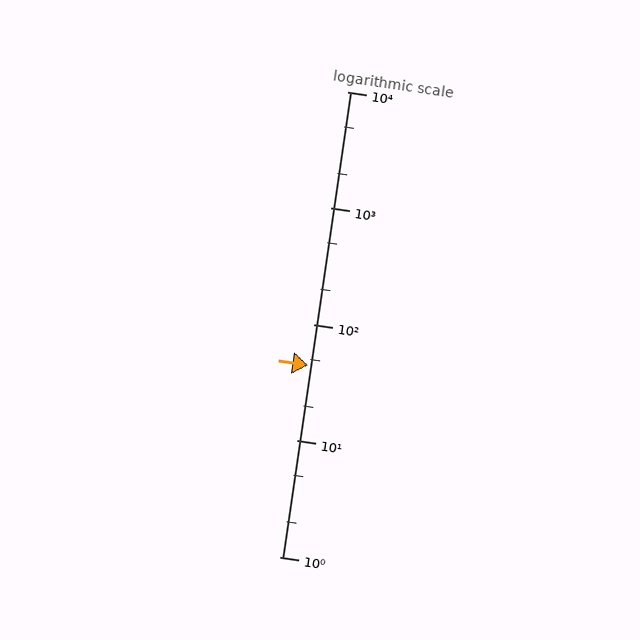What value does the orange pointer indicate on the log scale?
The pointer indicates approximately 44.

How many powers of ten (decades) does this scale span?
The scale spans 4 decades, from 1 to 10000.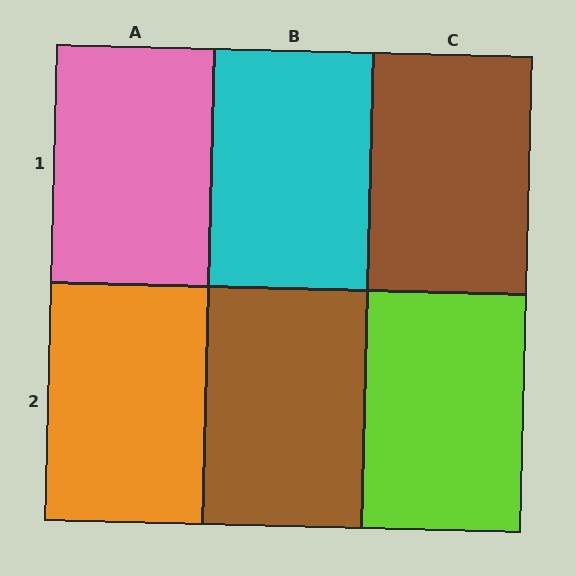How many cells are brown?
2 cells are brown.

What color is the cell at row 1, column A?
Pink.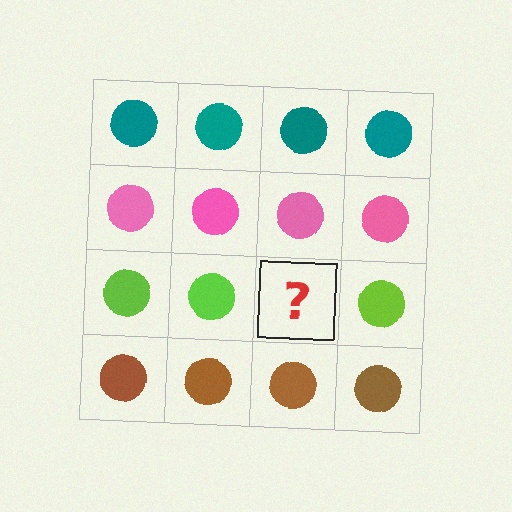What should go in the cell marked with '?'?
The missing cell should contain a lime circle.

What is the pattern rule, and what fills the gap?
The rule is that each row has a consistent color. The gap should be filled with a lime circle.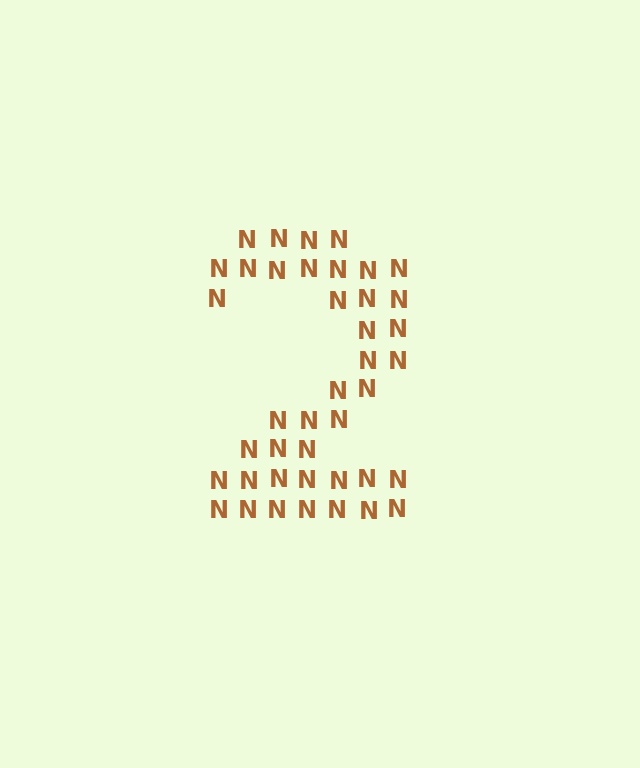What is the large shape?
The large shape is the digit 2.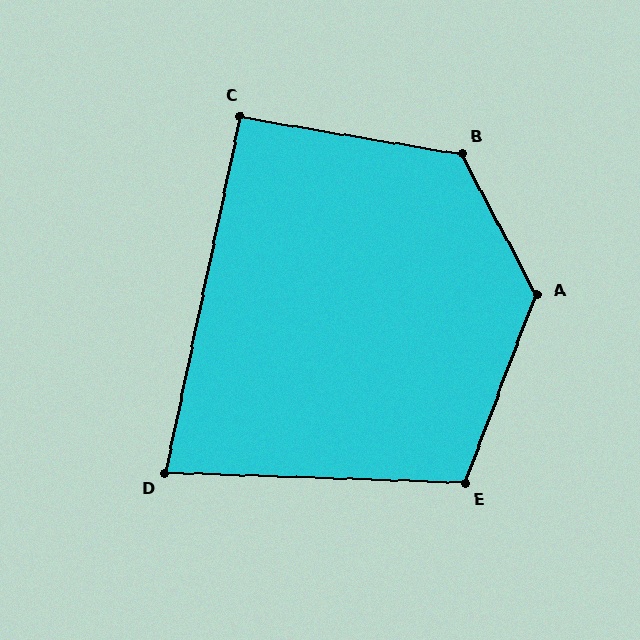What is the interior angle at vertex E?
Approximately 109 degrees (obtuse).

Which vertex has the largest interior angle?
A, at approximately 131 degrees.